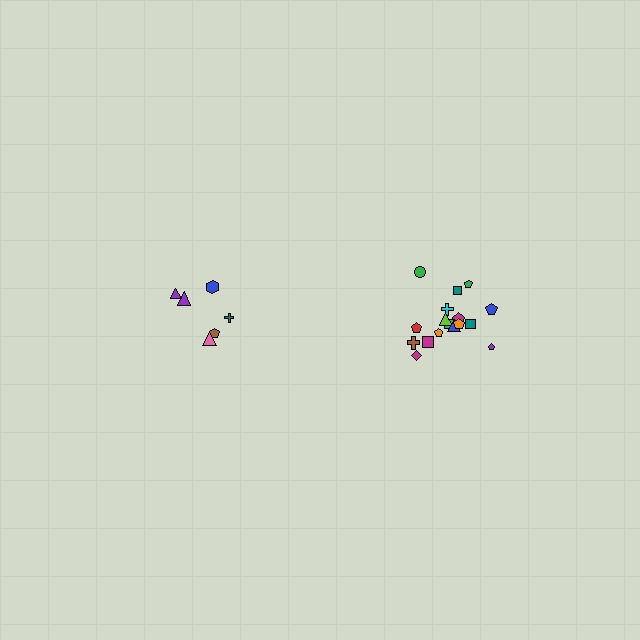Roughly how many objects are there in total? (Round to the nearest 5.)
Roughly 25 objects in total.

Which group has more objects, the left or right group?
The right group.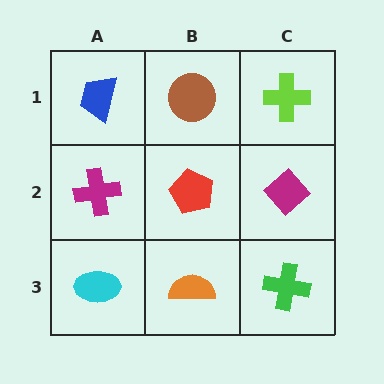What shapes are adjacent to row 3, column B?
A red pentagon (row 2, column B), a cyan ellipse (row 3, column A), a green cross (row 3, column C).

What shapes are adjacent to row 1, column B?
A red pentagon (row 2, column B), a blue trapezoid (row 1, column A), a lime cross (row 1, column C).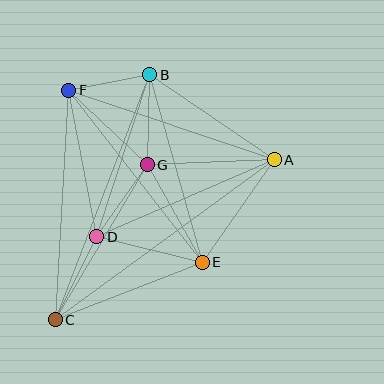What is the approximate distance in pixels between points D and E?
The distance between D and E is approximately 108 pixels.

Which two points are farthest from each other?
Points A and C are farthest from each other.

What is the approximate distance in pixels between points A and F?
The distance between A and F is approximately 217 pixels.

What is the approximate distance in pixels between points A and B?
The distance between A and B is approximately 151 pixels.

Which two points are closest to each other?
Points B and F are closest to each other.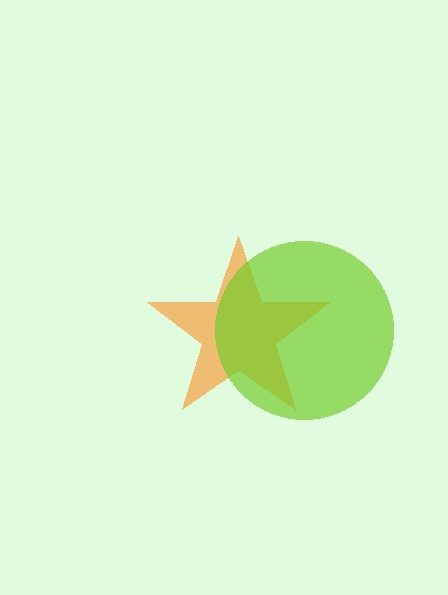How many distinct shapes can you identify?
There are 2 distinct shapes: an orange star, a lime circle.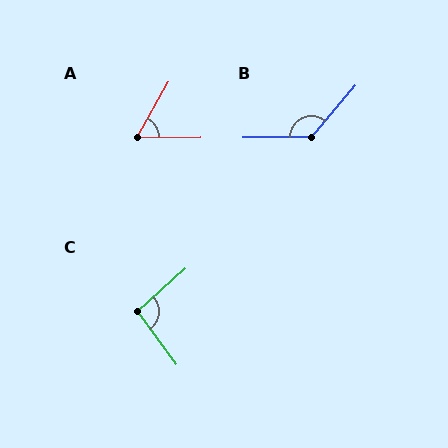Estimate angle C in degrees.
Approximately 96 degrees.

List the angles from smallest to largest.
A (60°), C (96°), B (131°).